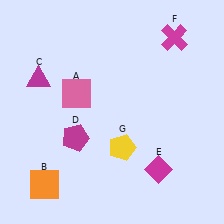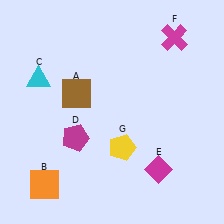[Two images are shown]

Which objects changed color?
A changed from pink to brown. C changed from magenta to cyan.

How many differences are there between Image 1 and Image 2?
There are 2 differences between the two images.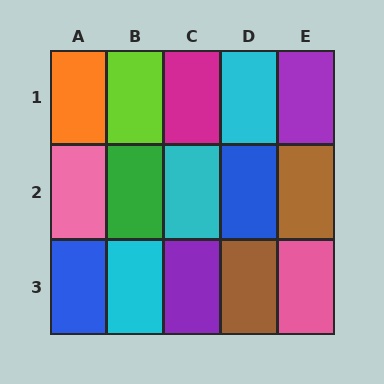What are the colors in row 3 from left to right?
Blue, cyan, purple, brown, pink.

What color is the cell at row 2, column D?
Blue.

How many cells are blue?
2 cells are blue.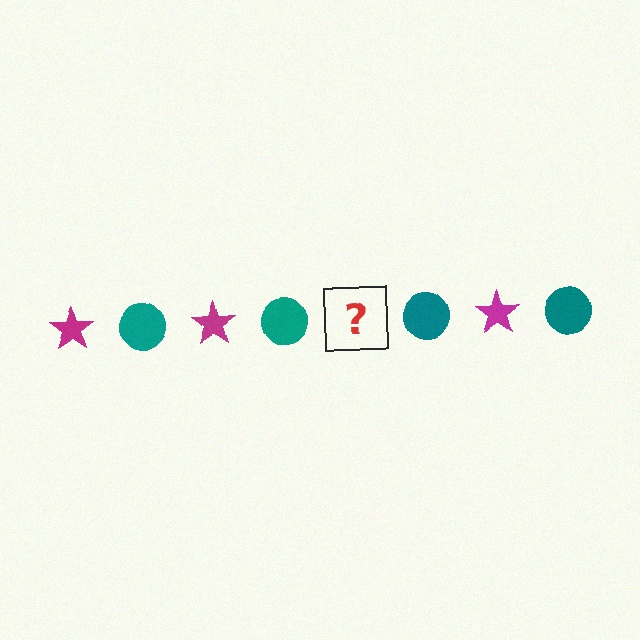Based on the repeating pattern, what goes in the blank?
The blank should be a magenta star.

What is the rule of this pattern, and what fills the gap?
The rule is that the pattern alternates between magenta star and teal circle. The gap should be filled with a magenta star.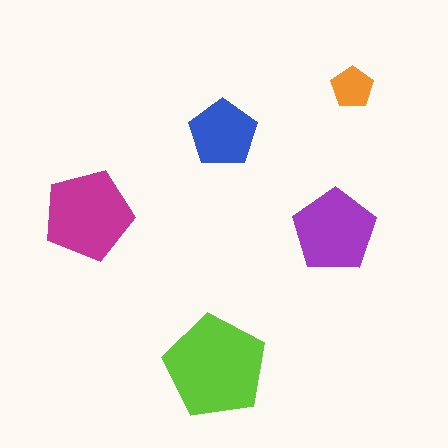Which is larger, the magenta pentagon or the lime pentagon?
The lime one.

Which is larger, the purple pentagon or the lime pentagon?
The lime one.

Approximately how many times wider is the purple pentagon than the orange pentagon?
About 2 times wider.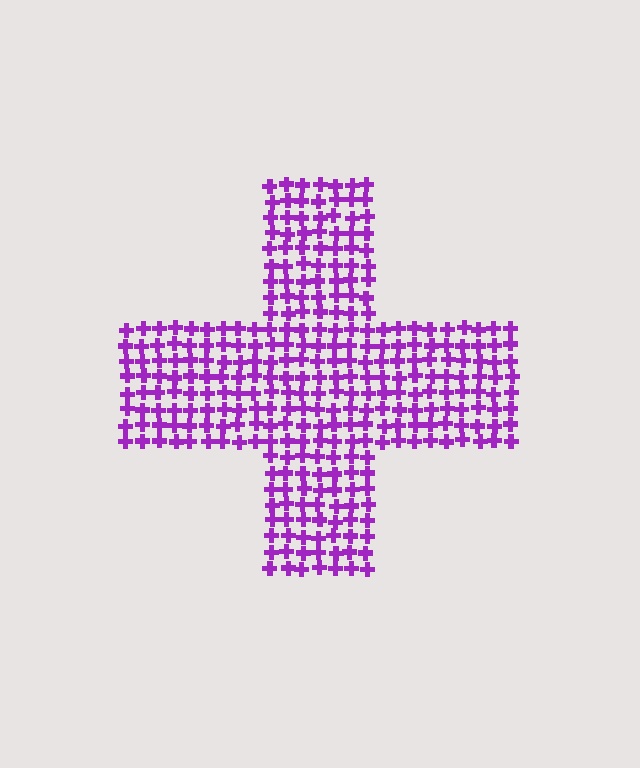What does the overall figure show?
The overall figure shows a cross.